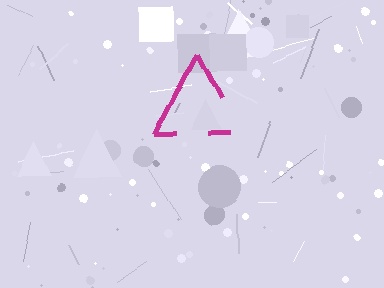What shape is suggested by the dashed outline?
The dashed outline suggests a triangle.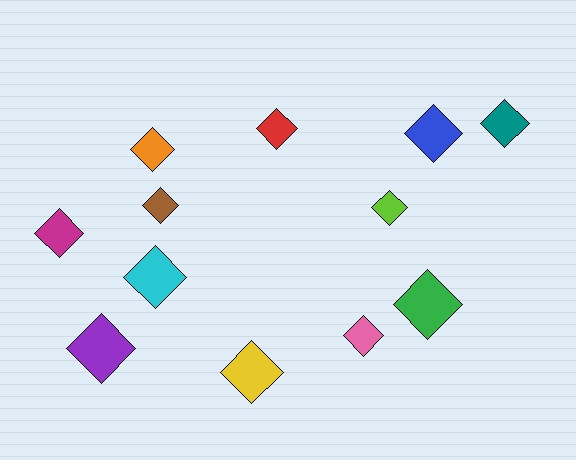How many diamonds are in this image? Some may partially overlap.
There are 12 diamonds.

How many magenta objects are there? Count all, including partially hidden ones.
There is 1 magenta object.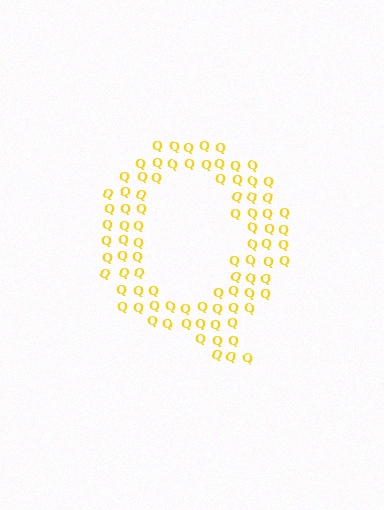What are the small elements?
The small elements are letter Q's.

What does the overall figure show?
The overall figure shows the letter Q.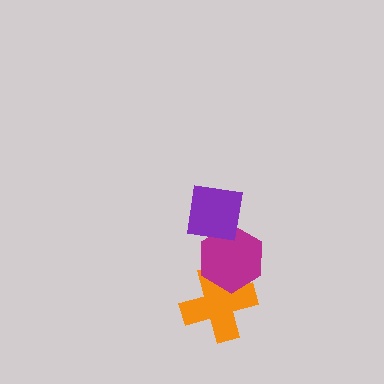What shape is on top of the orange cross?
The magenta hexagon is on top of the orange cross.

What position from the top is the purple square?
The purple square is 1st from the top.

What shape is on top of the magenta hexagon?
The purple square is on top of the magenta hexagon.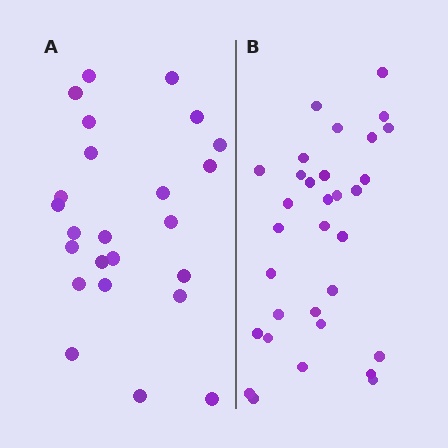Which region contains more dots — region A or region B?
Region B (the right region) has more dots.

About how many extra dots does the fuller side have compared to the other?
Region B has roughly 8 or so more dots than region A.